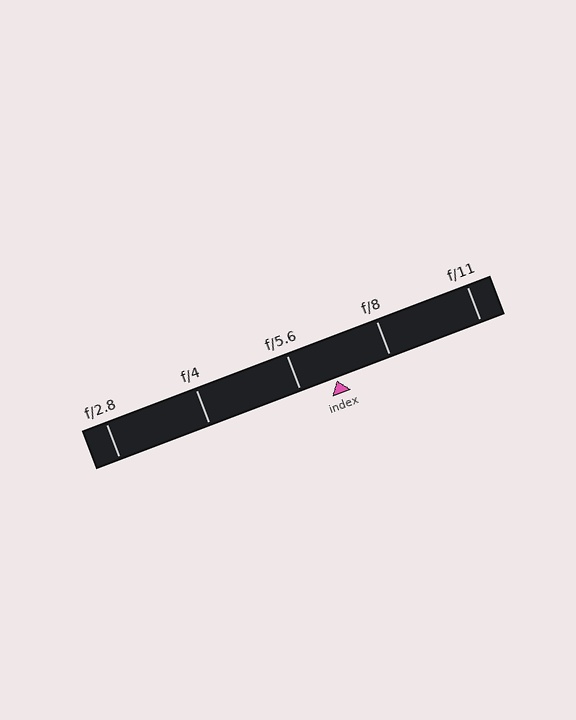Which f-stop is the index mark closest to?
The index mark is closest to f/5.6.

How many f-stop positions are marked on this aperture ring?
There are 5 f-stop positions marked.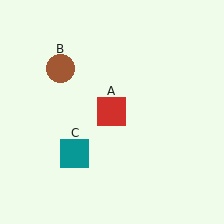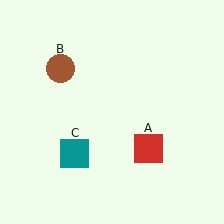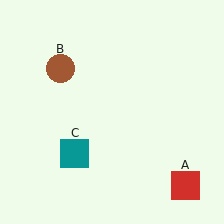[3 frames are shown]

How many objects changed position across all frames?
1 object changed position: red square (object A).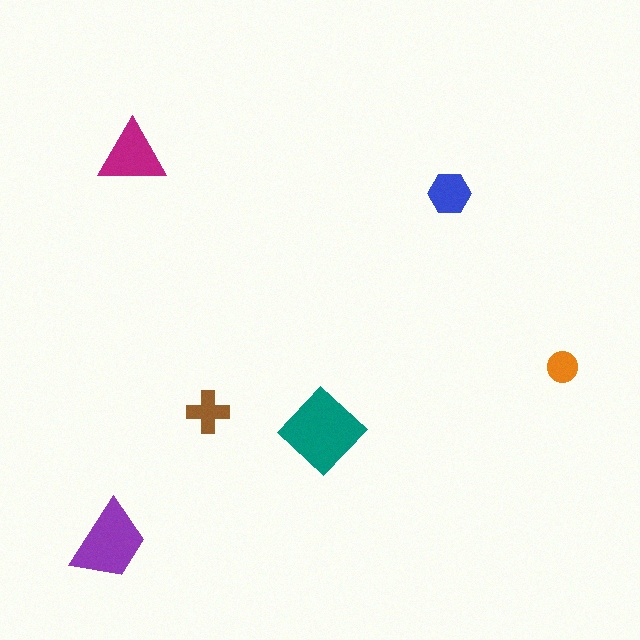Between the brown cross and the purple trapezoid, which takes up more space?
The purple trapezoid.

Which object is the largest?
The teal diamond.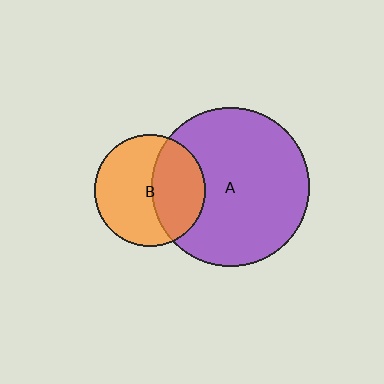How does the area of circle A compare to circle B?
Approximately 2.0 times.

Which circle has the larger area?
Circle A (purple).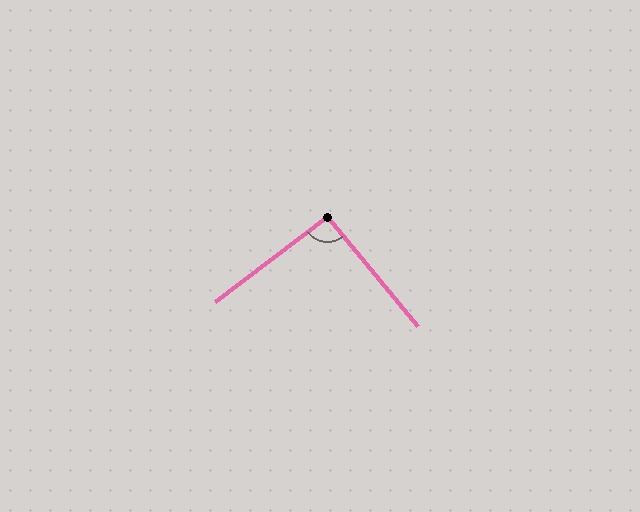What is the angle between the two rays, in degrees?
Approximately 93 degrees.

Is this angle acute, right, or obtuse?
It is approximately a right angle.